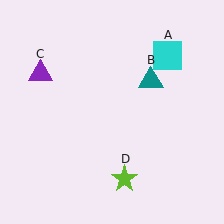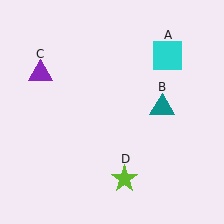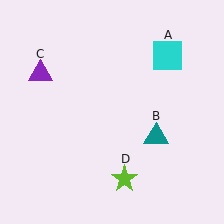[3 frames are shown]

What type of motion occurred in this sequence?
The teal triangle (object B) rotated clockwise around the center of the scene.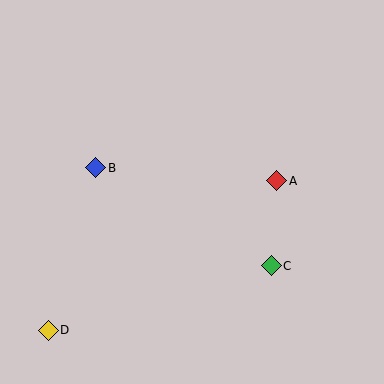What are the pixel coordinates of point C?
Point C is at (271, 266).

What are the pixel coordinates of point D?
Point D is at (48, 330).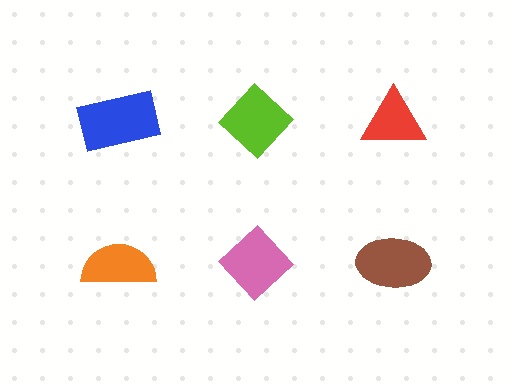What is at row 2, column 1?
An orange semicircle.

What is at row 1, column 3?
A red triangle.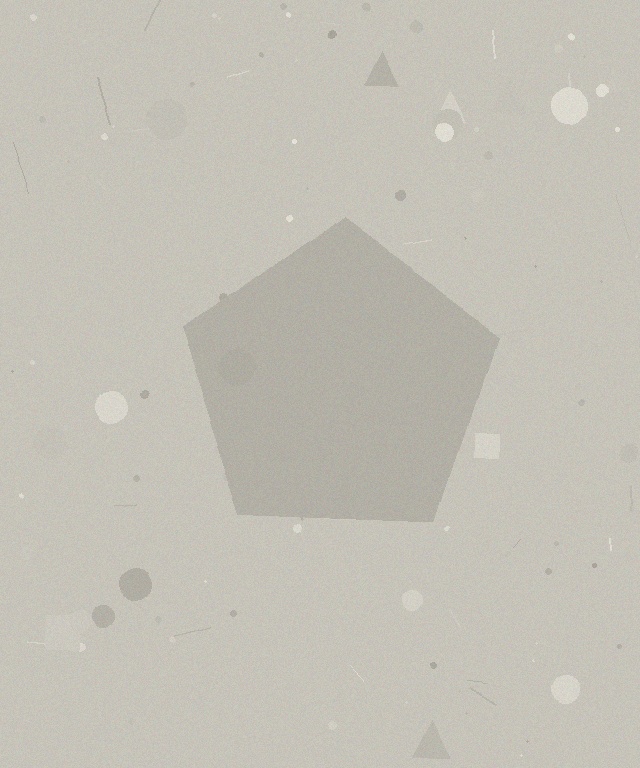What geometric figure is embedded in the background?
A pentagon is embedded in the background.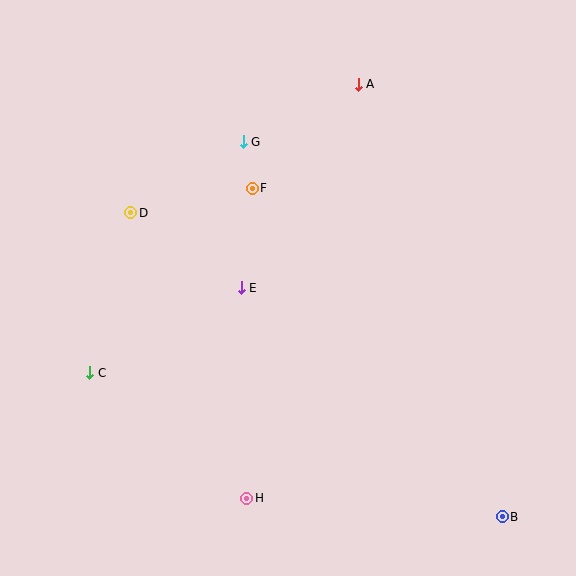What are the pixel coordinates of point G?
Point G is at (243, 142).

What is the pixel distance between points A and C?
The distance between A and C is 394 pixels.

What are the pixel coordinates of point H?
Point H is at (247, 498).